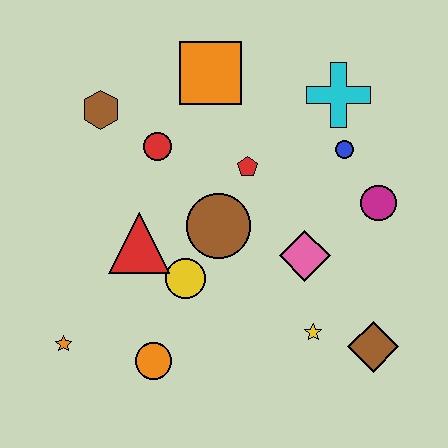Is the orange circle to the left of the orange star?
No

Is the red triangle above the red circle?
No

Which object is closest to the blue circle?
The cyan cross is closest to the blue circle.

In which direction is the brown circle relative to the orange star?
The brown circle is to the right of the orange star.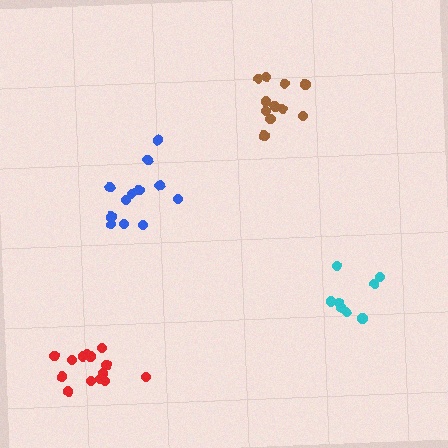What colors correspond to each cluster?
The clusters are colored: brown, blue, cyan, red.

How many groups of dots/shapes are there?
There are 4 groups.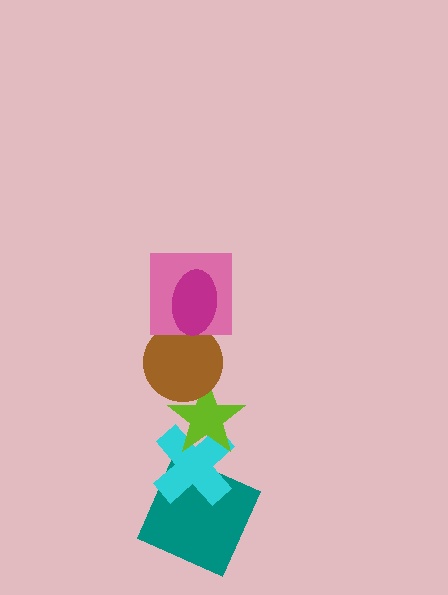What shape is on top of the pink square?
The magenta ellipse is on top of the pink square.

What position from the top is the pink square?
The pink square is 2nd from the top.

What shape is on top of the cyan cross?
The lime star is on top of the cyan cross.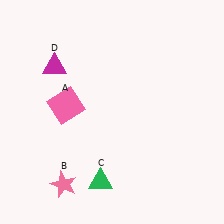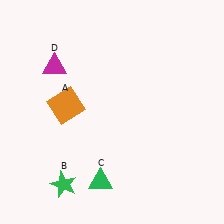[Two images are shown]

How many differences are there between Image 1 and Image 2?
There are 2 differences between the two images.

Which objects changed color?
A changed from pink to orange. B changed from pink to green.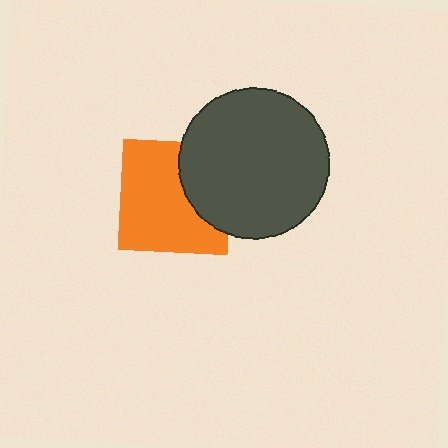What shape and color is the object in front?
The object in front is a dark gray circle.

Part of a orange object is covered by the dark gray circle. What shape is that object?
It is a square.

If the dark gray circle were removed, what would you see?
You would see the complete orange square.